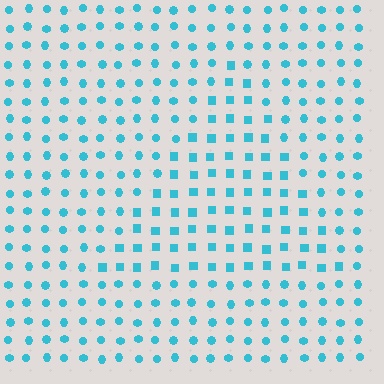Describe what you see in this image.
The image is filled with small cyan elements arranged in a uniform grid. A triangle-shaped region contains squares, while the surrounding area contains circles. The boundary is defined purely by the change in element shape.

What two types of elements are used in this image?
The image uses squares inside the triangle region and circles outside it.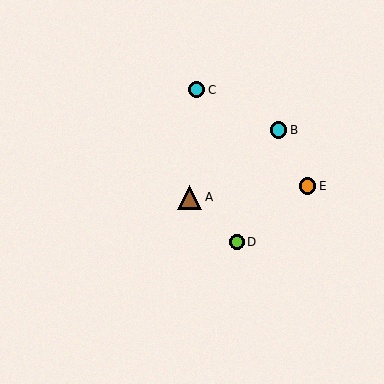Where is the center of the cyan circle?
The center of the cyan circle is at (279, 130).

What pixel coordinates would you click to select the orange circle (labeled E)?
Click at (307, 186) to select the orange circle E.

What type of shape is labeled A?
Shape A is a brown triangle.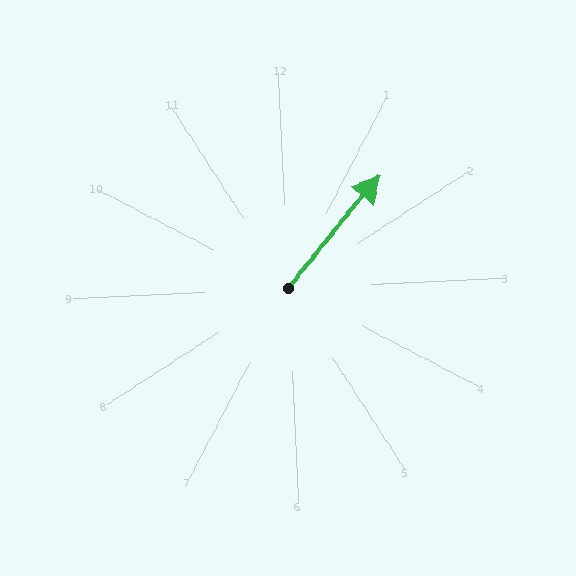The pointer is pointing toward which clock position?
Roughly 1 o'clock.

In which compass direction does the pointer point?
Northeast.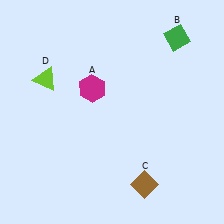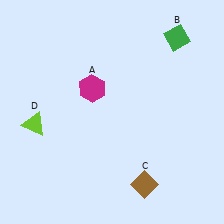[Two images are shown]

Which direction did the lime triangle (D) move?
The lime triangle (D) moved down.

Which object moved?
The lime triangle (D) moved down.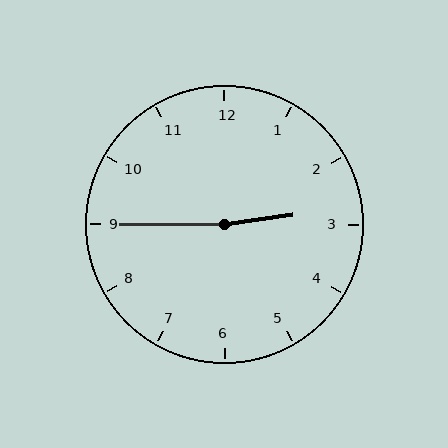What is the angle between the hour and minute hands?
Approximately 172 degrees.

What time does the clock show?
2:45.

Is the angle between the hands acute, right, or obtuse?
It is obtuse.